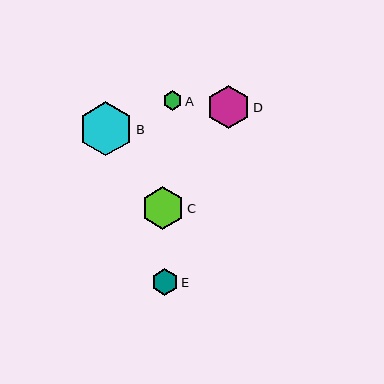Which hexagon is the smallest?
Hexagon A is the smallest with a size of approximately 19 pixels.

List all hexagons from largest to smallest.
From largest to smallest: B, D, C, E, A.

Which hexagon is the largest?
Hexagon B is the largest with a size of approximately 54 pixels.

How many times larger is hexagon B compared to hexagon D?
Hexagon B is approximately 1.2 times the size of hexagon D.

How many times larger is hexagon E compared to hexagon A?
Hexagon E is approximately 1.4 times the size of hexagon A.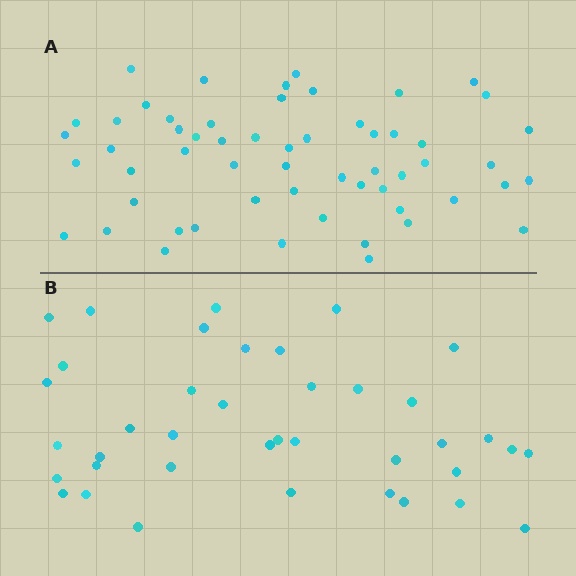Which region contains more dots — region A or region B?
Region A (the top region) has more dots.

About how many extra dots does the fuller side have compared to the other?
Region A has approximately 20 more dots than region B.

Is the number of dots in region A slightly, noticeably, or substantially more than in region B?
Region A has substantially more. The ratio is roughly 1.5 to 1.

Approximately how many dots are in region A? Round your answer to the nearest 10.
About 60 dots. (The exact count is 57, which rounds to 60.)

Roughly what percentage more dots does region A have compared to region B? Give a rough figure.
About 45% more.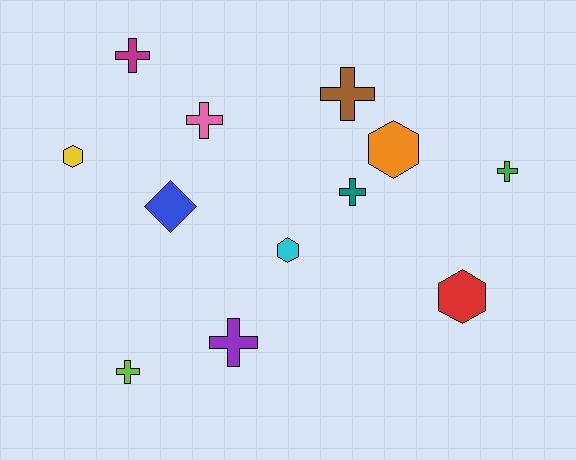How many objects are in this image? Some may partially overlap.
There are 12 objects.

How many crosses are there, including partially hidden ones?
There are 7 crosses.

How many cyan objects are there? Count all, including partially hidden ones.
There is 1 cyan object.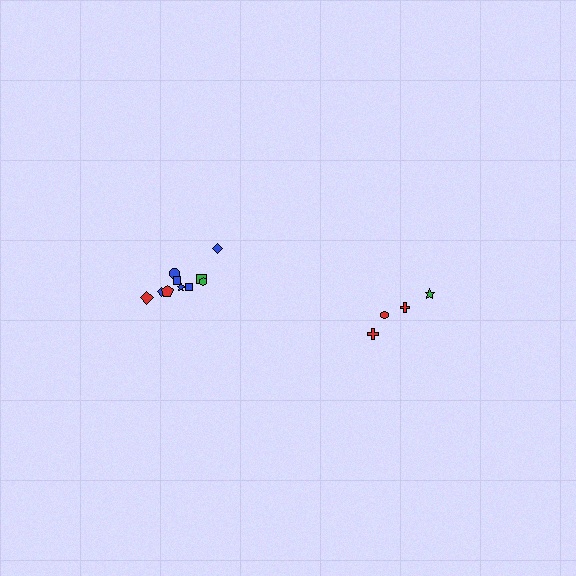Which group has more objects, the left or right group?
The left group.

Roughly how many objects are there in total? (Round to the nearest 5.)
Roughly 15 objects in total.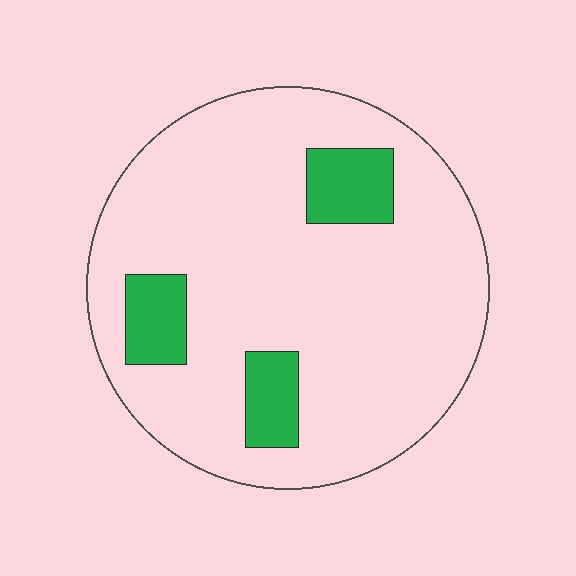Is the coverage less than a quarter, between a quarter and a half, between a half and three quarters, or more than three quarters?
Less than a quarter.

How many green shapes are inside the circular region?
3.